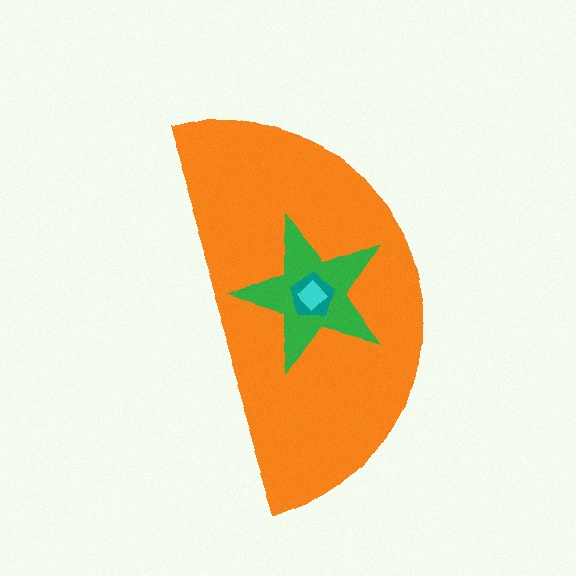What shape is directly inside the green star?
The teal pentagon.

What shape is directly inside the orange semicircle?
The green star.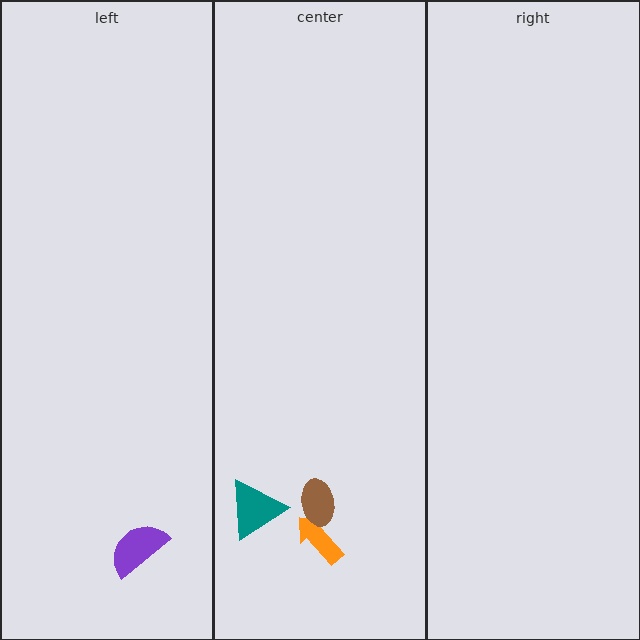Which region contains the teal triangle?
The center region.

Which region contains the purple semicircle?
The left region.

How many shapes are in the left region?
1.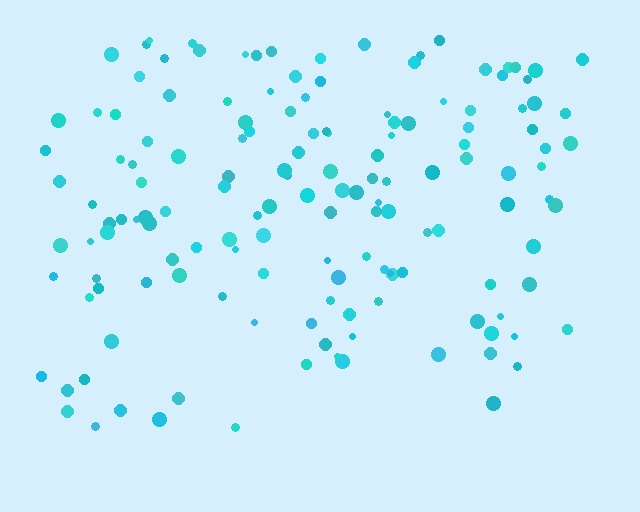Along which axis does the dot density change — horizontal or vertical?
Vertical.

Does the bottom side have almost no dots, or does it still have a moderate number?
Still a moderate number, just noticeably fewer than the top.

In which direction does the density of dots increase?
From bottom to top, with the top side densest.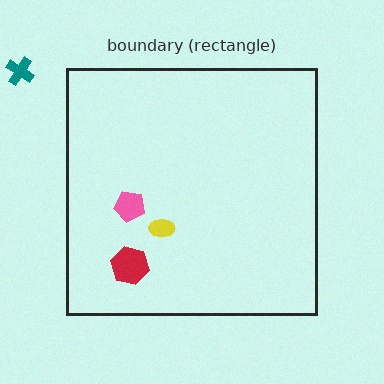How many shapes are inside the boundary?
3 inside, 1 outside.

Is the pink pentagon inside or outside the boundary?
Inside.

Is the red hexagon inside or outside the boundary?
Inside.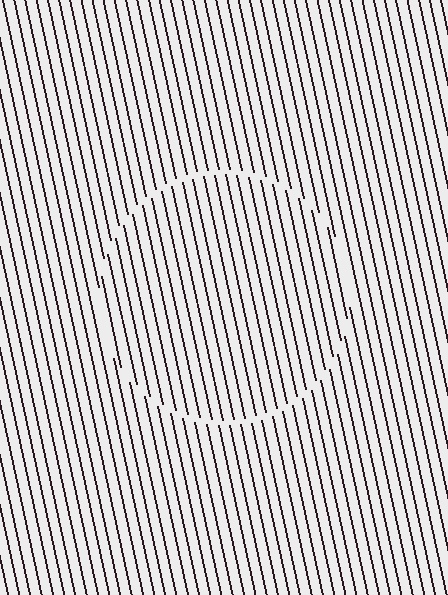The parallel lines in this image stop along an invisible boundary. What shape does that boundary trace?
An illusory circle. The interior of the shape contains the same grating, shifted by half a period — the contour is defined by the phase discontinuity where line-ends from the inner and outer gratings abut.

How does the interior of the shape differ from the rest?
The interior of the shape contains the same grating, shifted by half a period — the contour is defined by the phase discontinuity where line-ends from the inner and outer gratings abut.